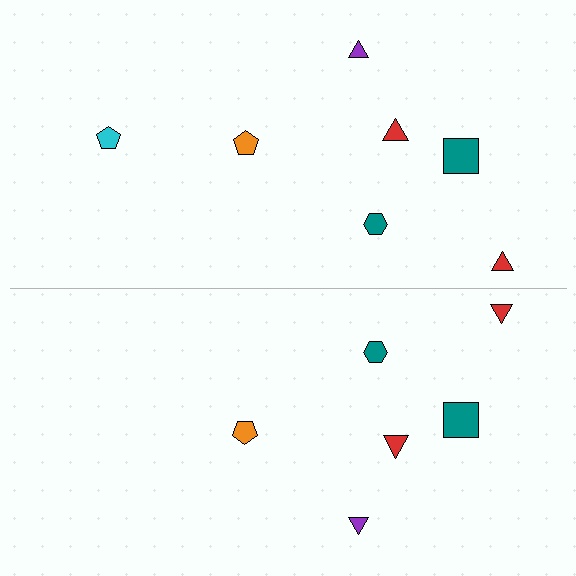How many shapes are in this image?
There are 13 shapes in this image.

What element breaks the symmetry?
A cyan pentagon is missing from the bottom side.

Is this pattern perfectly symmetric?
No, the pattern is not perfectly symmetric. A cyan pentagon is missing from the bottom side.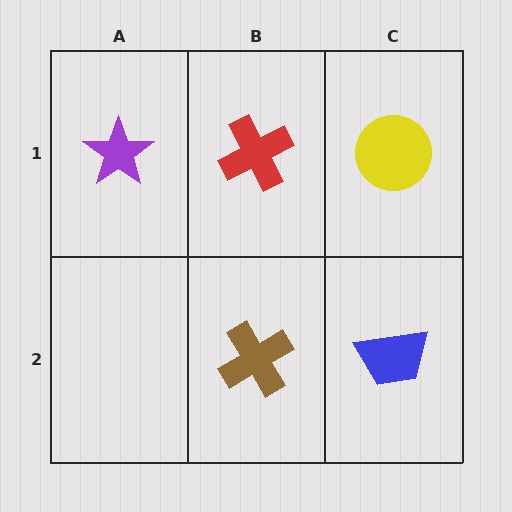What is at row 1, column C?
A yellow circle.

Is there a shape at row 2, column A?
No, that cell is empty.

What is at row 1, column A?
A purple star.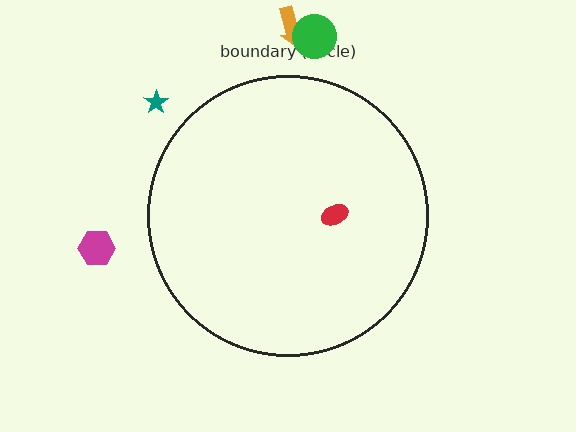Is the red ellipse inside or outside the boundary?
Inside.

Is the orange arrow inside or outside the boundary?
Outside.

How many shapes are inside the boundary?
1 inside, 4 outside.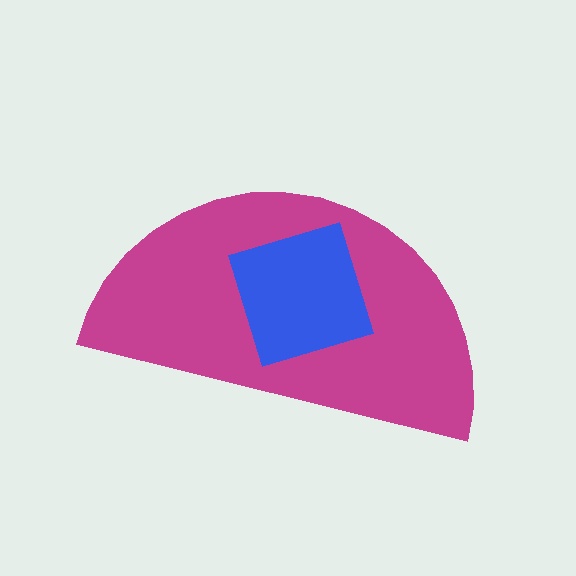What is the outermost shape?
The magenta semicircle.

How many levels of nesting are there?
2.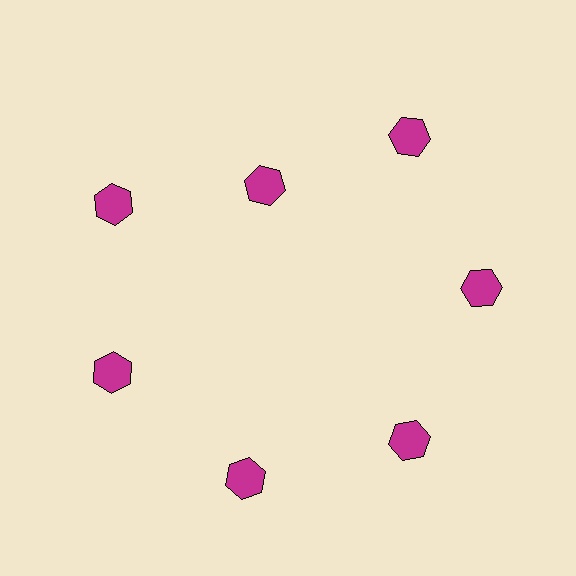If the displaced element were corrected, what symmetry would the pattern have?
It would have 7-fold rotational symmetry — the pattern would map onto itself every 51 degrees.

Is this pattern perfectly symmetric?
No. The 7 magenta hexagons are arranged in a ring, but one element near the 12 o'clock position is pulled inward toward the center, breaking the 7-fold rotational symmetry.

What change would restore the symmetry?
The symmetry would be restored by moving it outward, back onto the ring so that all 7 hexagons sit at equal angles and equal distance from the center.